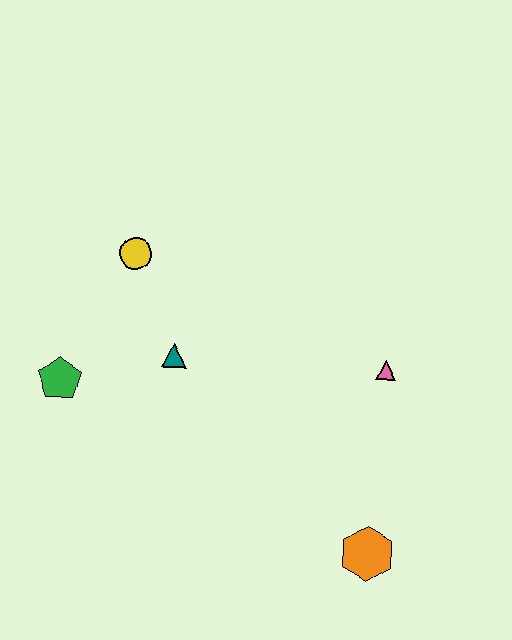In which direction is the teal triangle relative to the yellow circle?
The teal triangle is below the yellow circle.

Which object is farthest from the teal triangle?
The orange hexagon is farthest from the teal triangle.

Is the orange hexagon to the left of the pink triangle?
Yes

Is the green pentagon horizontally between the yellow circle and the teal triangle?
No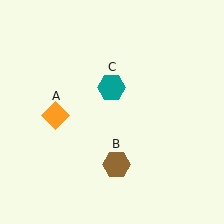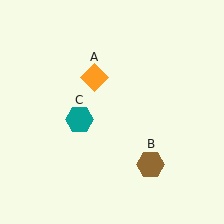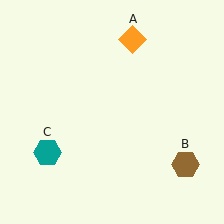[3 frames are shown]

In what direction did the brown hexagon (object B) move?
The brown hexagon (object B) moved right.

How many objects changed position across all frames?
3 objects changed position: orange diamond (object A), brown hexagon (object B), teal hexagon (object C).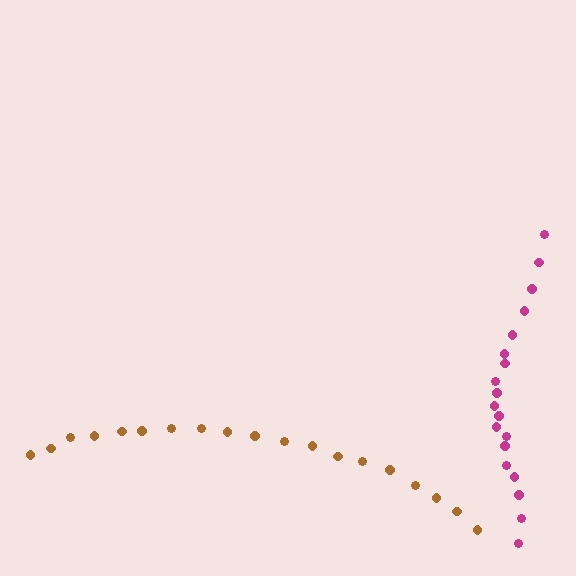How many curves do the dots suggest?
There are 2 distinct paths.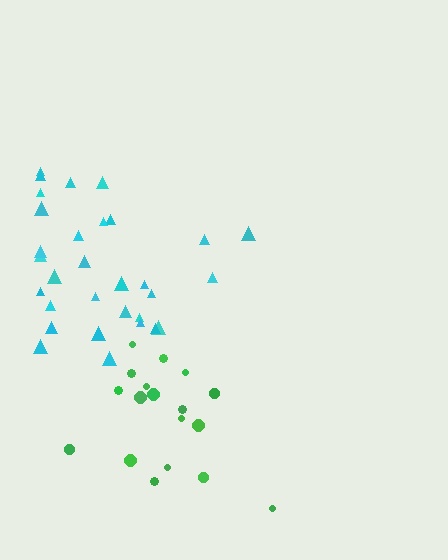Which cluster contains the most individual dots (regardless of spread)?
Cyan (31).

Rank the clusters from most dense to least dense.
cyan, green.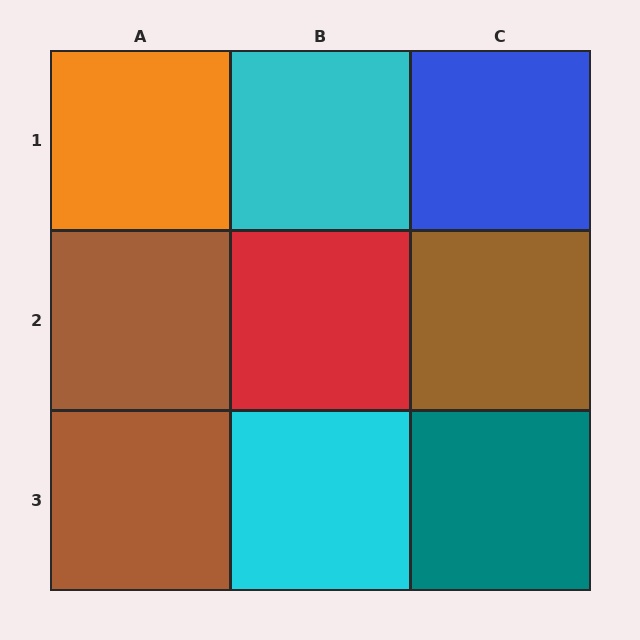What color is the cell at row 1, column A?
Orange.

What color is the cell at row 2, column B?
Red.